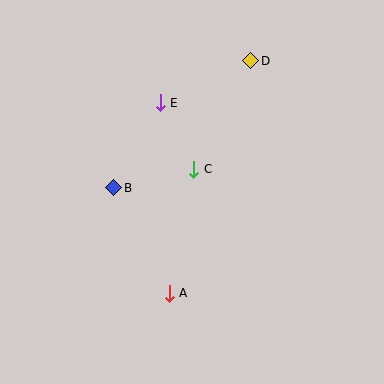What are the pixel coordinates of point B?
Point B is at (114, 188).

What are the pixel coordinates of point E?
Point E is at (160, 103).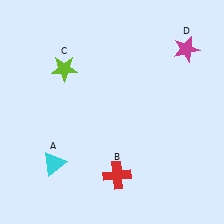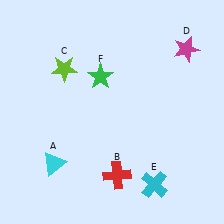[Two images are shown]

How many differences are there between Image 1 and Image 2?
There are 2 differences between the two images.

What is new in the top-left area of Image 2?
A green star (F) was added in the top-left area of Image 2.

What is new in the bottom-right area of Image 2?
A cyan cross (E) was added in the bottom-right area of Image 2.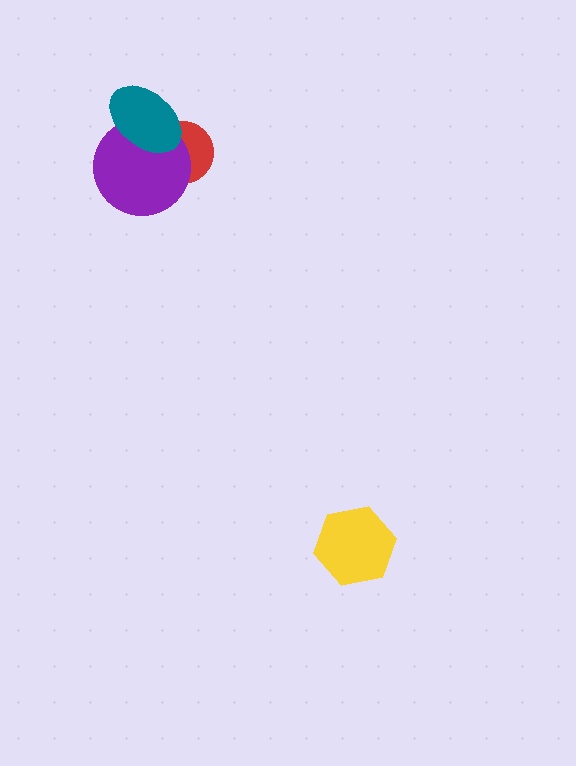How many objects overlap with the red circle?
2 objects overlap with the red circle.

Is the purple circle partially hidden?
Yes, it is partially covered by another shape.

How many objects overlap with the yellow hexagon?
0 objects overlap with the yellow hexagon.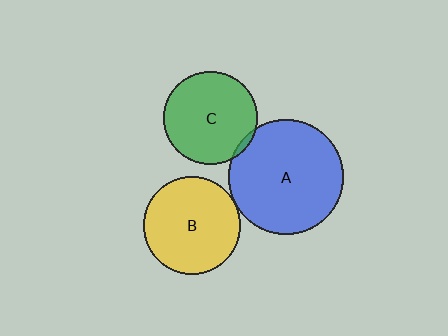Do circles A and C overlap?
Yes.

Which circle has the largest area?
Circle A (blue).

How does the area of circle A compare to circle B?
Approximately 1.4 times.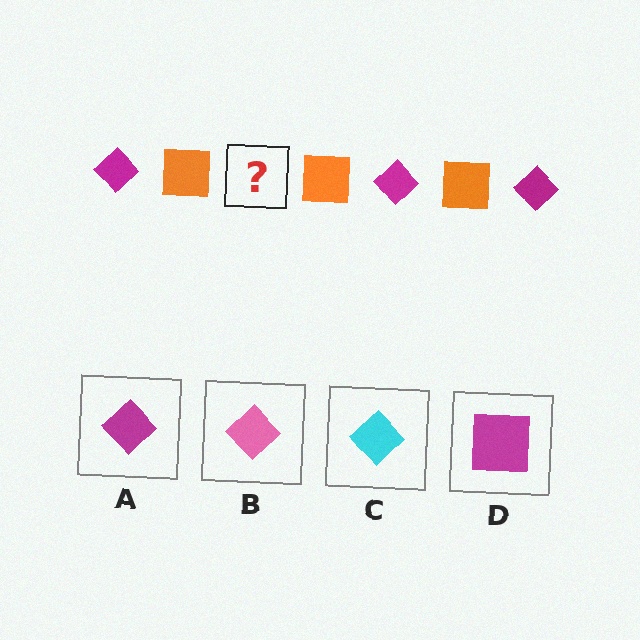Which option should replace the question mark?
Option A.